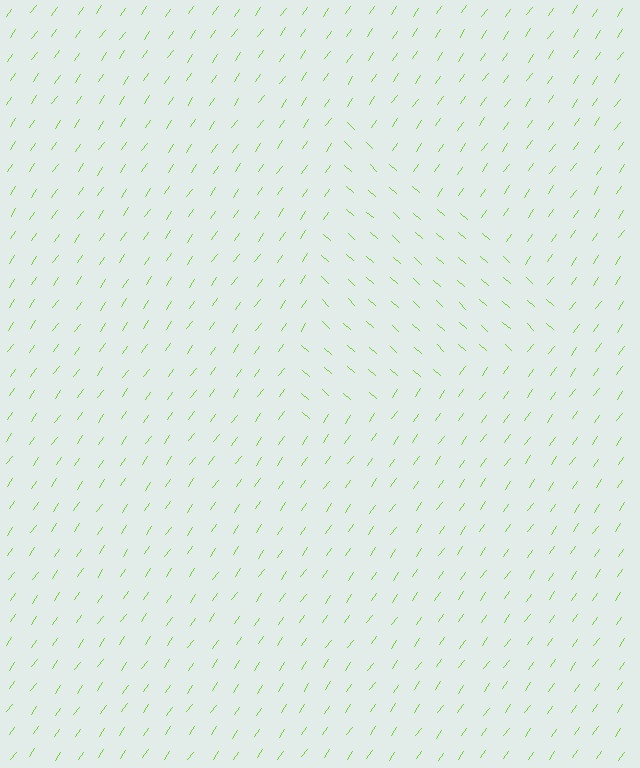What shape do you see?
I see a triangle.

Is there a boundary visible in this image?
Yes, there is a texture boundary formed by a change in line orientation.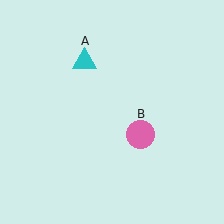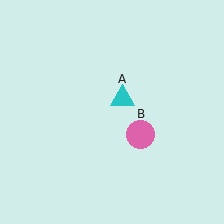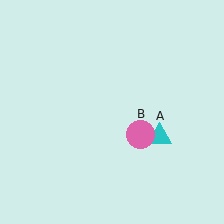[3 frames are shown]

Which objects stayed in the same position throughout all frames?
Pink circle (object B) remained stationary.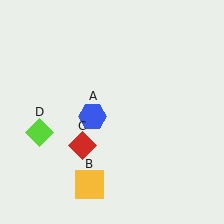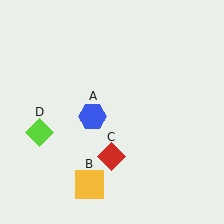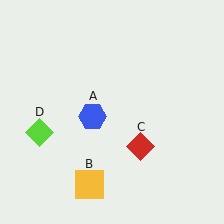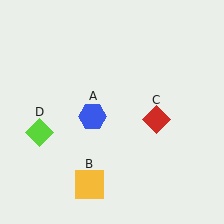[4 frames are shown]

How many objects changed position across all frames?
1 object changed position: red diamond (object C).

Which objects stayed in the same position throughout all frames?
Blue hexagon (object A) and yellow square (object B) and lime diamond (object D) remained stationary.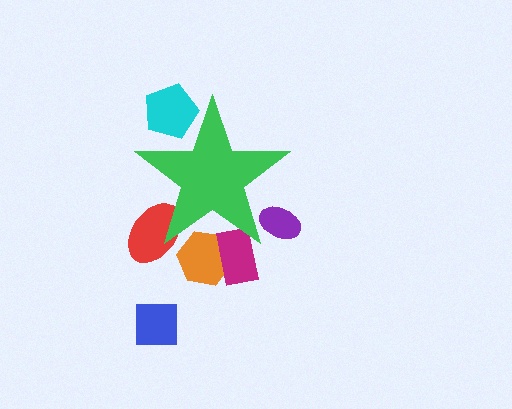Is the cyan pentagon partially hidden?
Yes, the cyan pentagon is partially hidden behind the green star.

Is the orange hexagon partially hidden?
Yes, the orange hexagon is partially hidden behind the green star.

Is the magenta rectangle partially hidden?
Yes, the magenta rectangle is partially hidden behind the green star.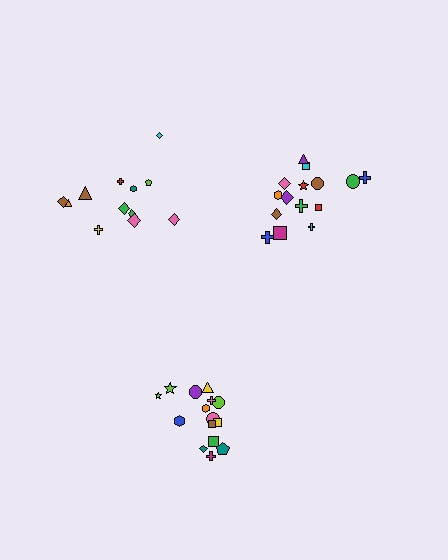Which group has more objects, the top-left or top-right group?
The top-right group.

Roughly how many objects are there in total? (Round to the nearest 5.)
Roughly 40 objects in total.